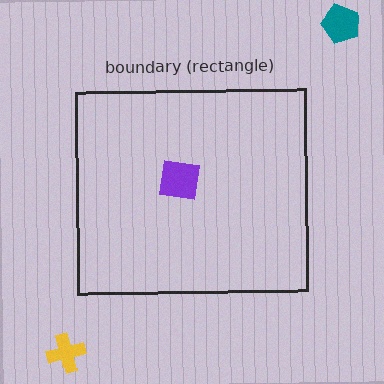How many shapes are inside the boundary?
1 inside, 2 outside.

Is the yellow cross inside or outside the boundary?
Outside.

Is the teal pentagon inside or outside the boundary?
Outside.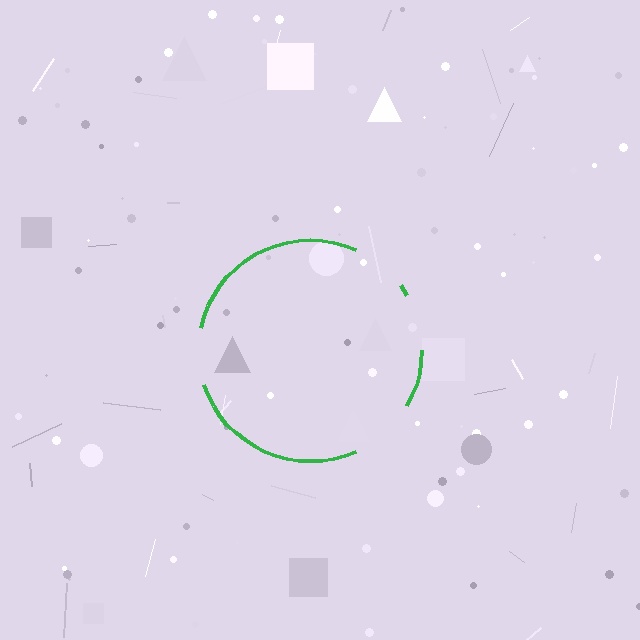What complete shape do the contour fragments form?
The contour fragments form a circle.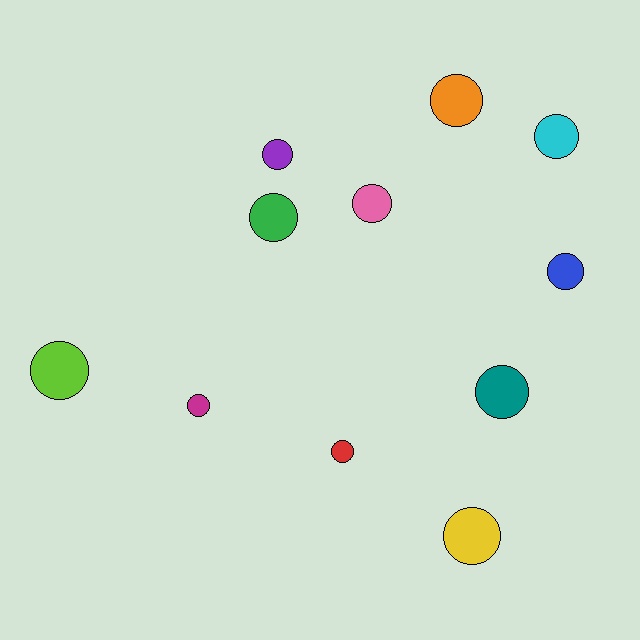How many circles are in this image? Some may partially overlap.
There are 11 circles.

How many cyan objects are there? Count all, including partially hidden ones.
There is 1 cyan object.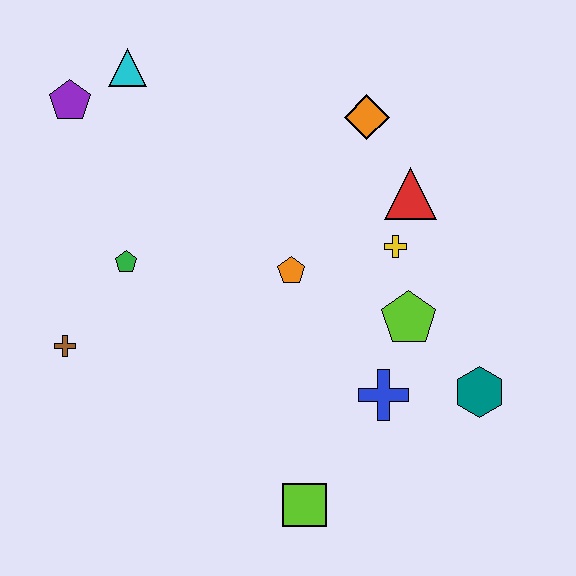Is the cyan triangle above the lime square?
Yes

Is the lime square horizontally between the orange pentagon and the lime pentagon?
Yes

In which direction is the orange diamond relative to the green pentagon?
The orange diamond is to the right of the green pentagon.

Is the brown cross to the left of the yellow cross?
Yes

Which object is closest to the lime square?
The blue cross is closest to the lime square.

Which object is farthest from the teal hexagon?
The purple pentagon is farthest from the teal hexagon.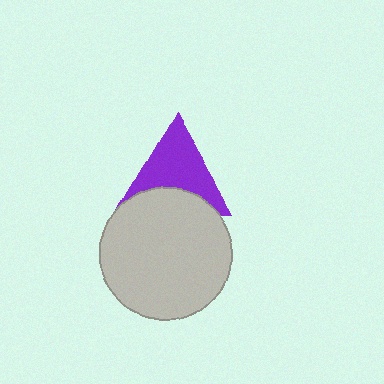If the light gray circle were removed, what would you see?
You would see the complete purple triangle.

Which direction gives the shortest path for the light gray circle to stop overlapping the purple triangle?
Moving down gives the shortest separation.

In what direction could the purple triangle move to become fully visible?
The purple triangle could move up. That would shift it out from behind the light gray circle entirely.